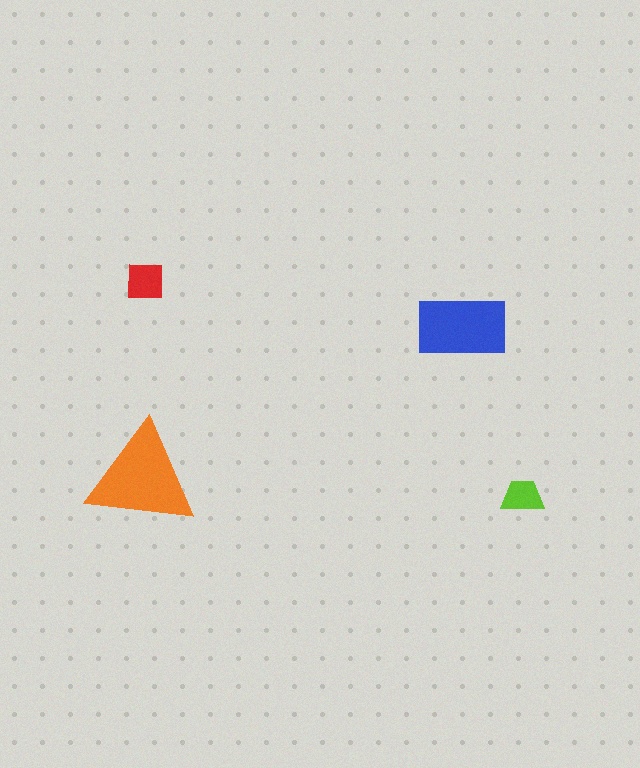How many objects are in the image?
There are 4 objects in the image.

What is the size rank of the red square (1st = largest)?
3rd.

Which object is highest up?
The red square is topmost.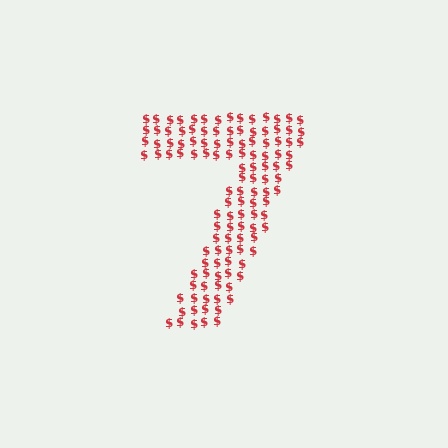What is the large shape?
The large shape is the digit 7.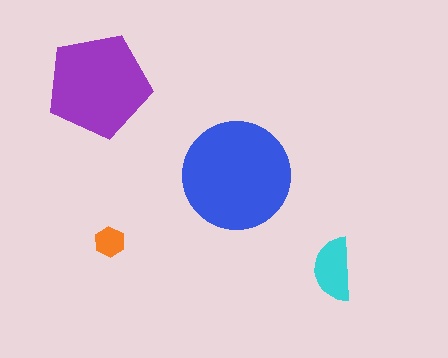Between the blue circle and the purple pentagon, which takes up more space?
The blue circle.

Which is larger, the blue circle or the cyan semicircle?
The blue circle.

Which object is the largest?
The blue circle.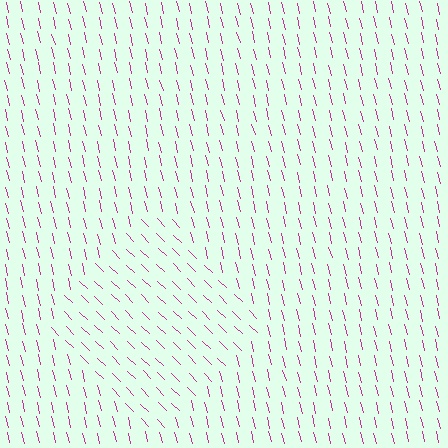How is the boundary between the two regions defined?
The boundary is defined purely by a change in line orientation (approximately 32 degrees difference). All lines are the same color and thickness.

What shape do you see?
I see a diamond.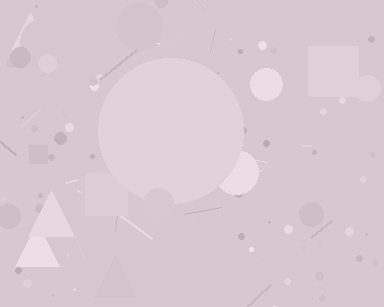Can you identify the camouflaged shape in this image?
The camouflaged shape is a circle.